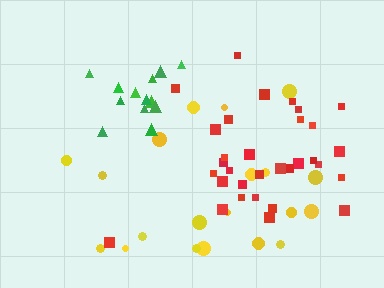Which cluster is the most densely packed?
Green.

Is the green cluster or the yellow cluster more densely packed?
Green.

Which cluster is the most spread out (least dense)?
Yellow.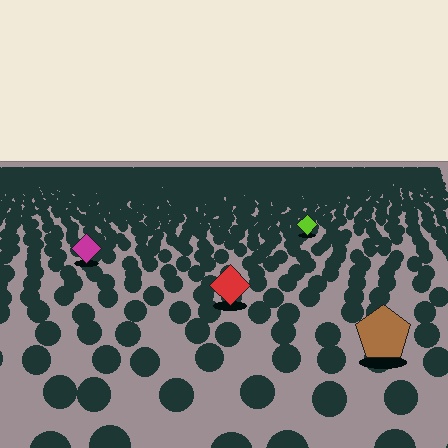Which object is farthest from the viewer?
The lime diamond is farthest from the viewer. It appears smaller and the ground texture around it is denser.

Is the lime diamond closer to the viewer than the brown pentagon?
No. The brown pentagon is closer — you can tell from the texture gradient: the ground texture is coarser near it.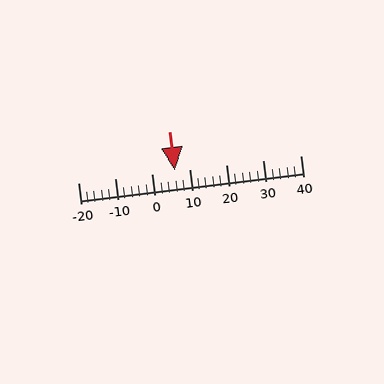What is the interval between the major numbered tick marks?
The major tick marks are spaced 10 units apart.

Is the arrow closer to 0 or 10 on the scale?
The arrow is closer to 10.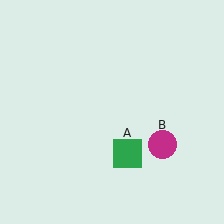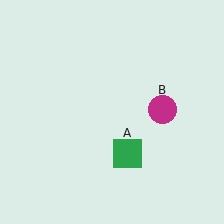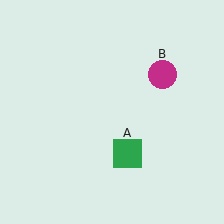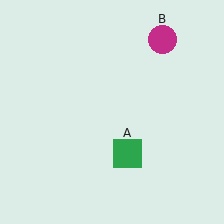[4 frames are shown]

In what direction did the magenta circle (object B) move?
The magenta circle (object B) moved up.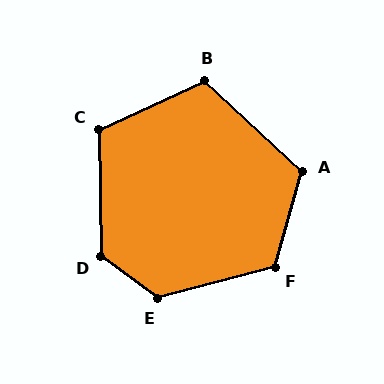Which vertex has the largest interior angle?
E, at approximately 129 degrees.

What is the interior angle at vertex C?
Approximately 114 degrees (obtuse).